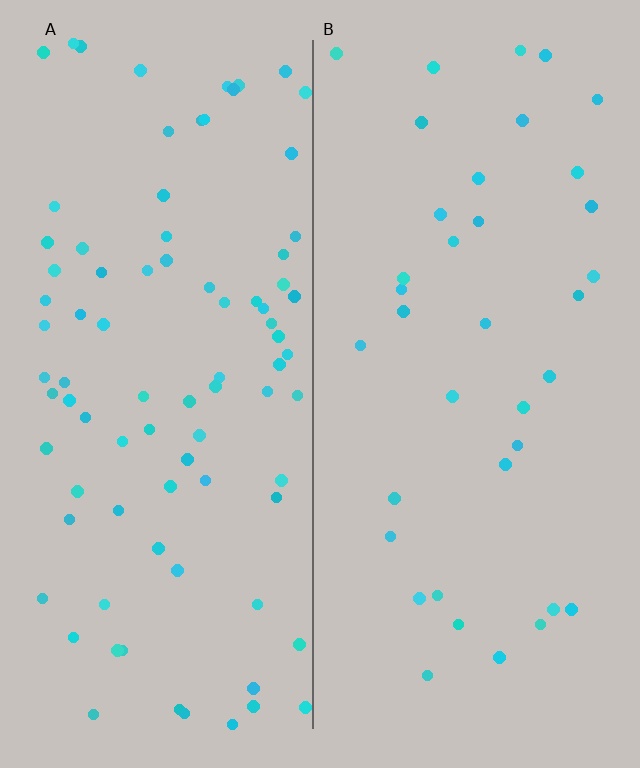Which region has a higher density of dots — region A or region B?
A (the left).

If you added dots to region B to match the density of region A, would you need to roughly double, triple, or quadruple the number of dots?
Approximately double.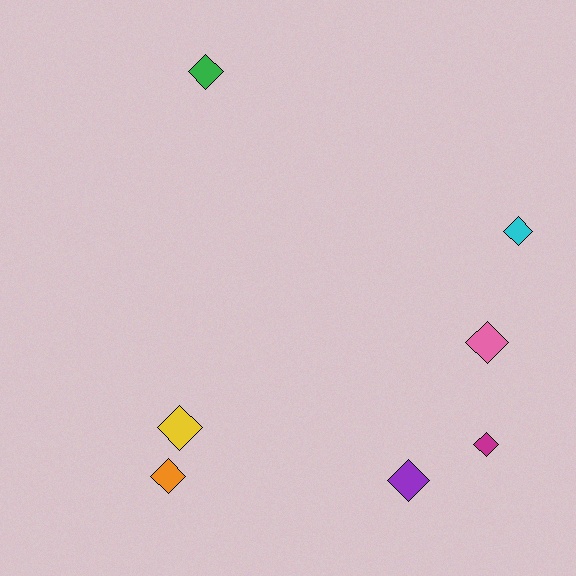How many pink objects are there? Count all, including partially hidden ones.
There is 1 pink object.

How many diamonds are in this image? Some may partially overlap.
There are 7 diamonds.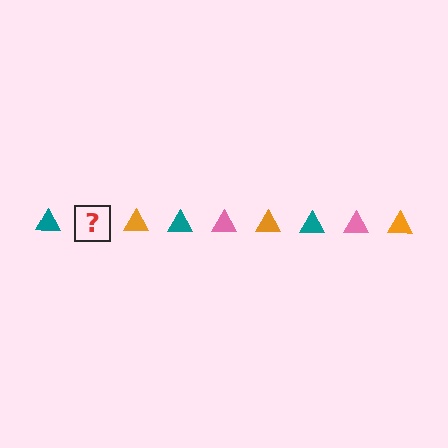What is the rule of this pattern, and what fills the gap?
The rule is that the pattern cycles through teal, pink, orange triangles. The gap should be filled with a pink triangle.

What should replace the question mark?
The question mark should be replaced with a pink triangle.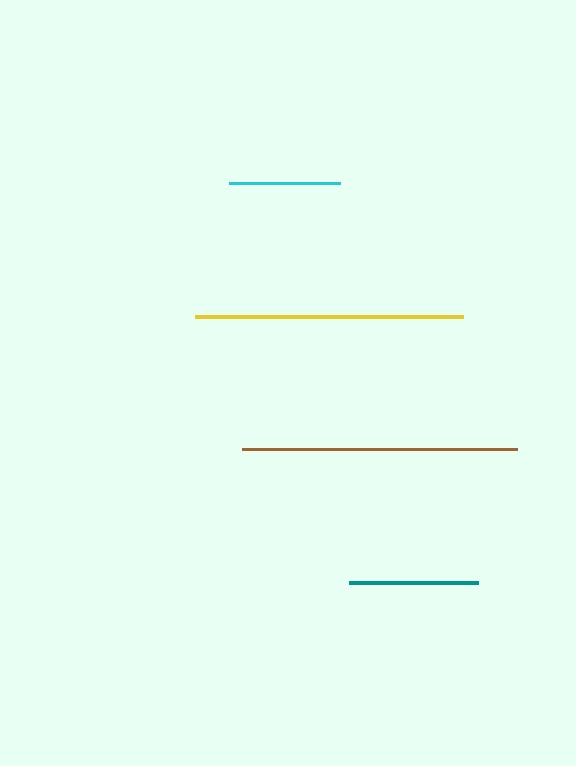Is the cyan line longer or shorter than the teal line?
The teal line is longer than the cyan line.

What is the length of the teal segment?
The teal segment is approximately 129 pixels long.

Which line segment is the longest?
The brown line is the longest at approximately 275 pixels.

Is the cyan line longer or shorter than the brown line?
The brown line is longer than the cyan line.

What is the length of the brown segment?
The brown segment is approximately 275 pixels long.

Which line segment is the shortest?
The cyan line is the shortest at approximately 110 pixels.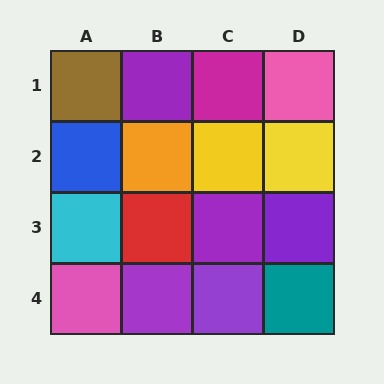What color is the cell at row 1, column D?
Pink.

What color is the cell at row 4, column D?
Teal.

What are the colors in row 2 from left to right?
Blue, orange, yellow, yellow.